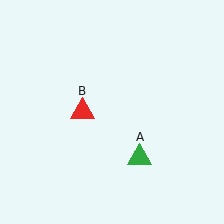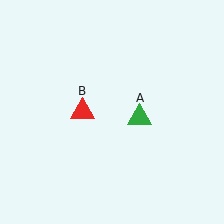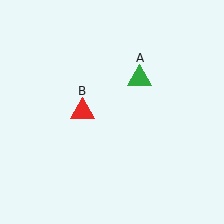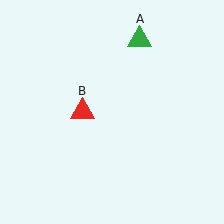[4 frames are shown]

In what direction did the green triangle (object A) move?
The green triangle (object A) moved up.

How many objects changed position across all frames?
1 object changed position: green triangle (object A).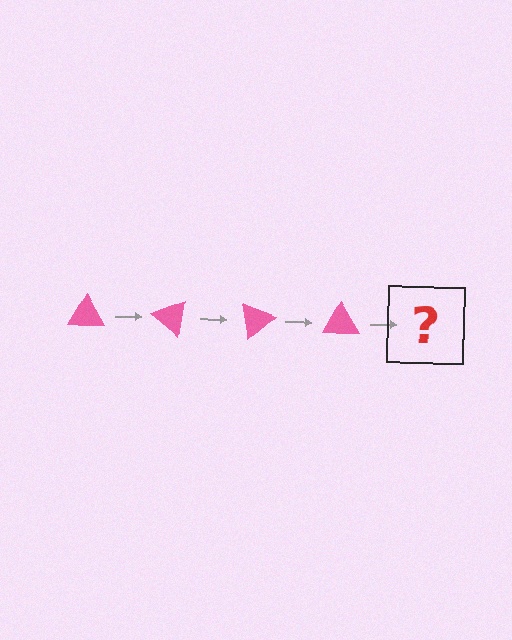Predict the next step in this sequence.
The next step is a pink triangle rotated 160 degrees.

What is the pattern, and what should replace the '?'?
The pattern is that the triangle rotates 40 degrees each step. The '?' should be a pink triangle rotated 160 degrees.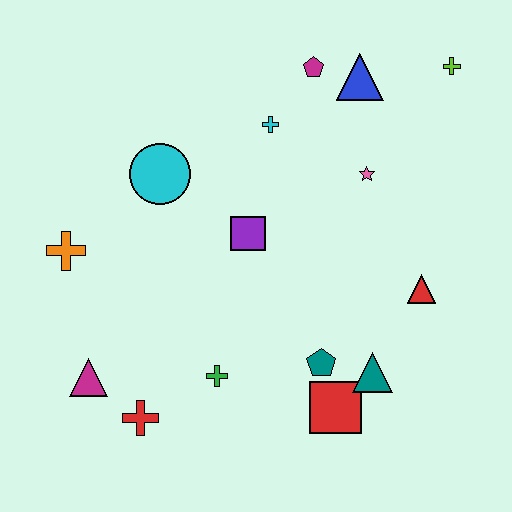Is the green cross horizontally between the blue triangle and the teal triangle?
No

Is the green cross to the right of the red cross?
Yes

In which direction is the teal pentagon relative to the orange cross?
The teal pentagon is to the right of the orange cross.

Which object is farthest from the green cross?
The lime cross is farthest from the green cross.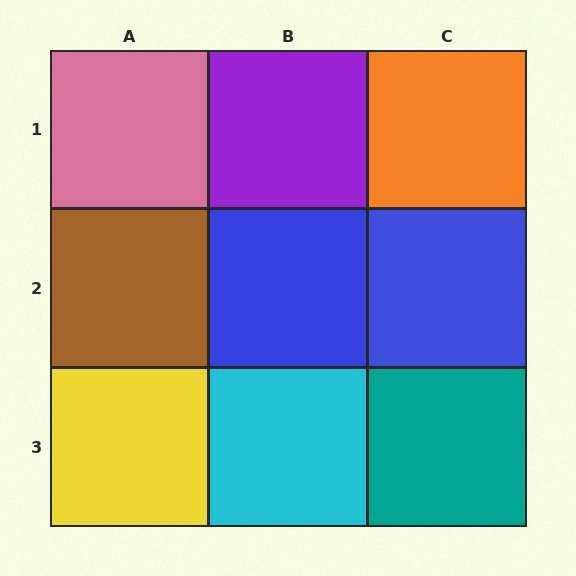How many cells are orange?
1 cell is orange.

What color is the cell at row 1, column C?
Orange.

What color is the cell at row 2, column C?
Blue.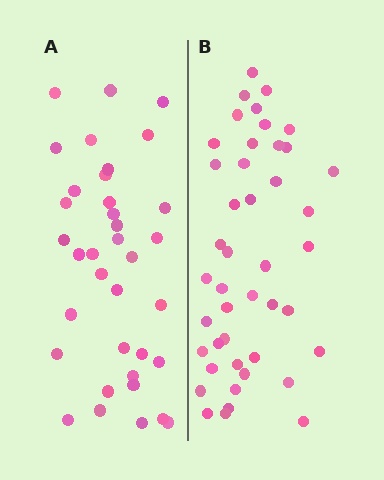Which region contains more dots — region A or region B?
Region B (the right region) has more dots.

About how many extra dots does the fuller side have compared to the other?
Region B has roughly 8 or so more dots than region A.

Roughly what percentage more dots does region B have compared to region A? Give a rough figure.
About 20% more.